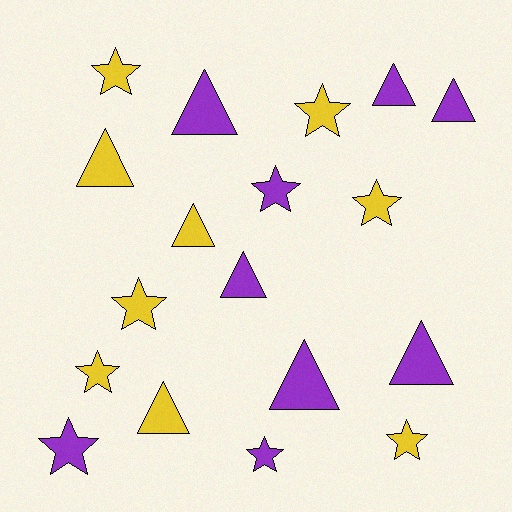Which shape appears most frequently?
Star, with 9 objects.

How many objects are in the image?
There are 18 objects.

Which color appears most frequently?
Yellow, with 9 objects.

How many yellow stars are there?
There are 6 yellow stars.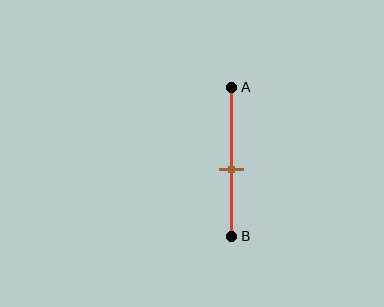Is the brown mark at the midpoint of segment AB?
No, the mark is at about 55% from A, not at the 50% midpoint.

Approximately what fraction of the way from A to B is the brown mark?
The brown mark is approximately 55% of the way from A to B.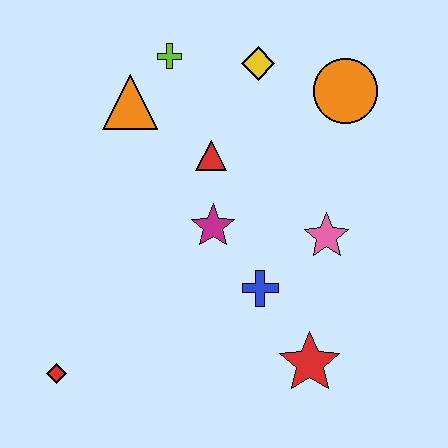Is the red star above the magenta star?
No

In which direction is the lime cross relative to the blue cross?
The lime cross is above the blue cross.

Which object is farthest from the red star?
The lime cross is farthest from the red star.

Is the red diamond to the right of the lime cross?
No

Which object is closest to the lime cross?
The orange triangle is closest to the lime cross.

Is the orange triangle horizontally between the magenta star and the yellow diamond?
No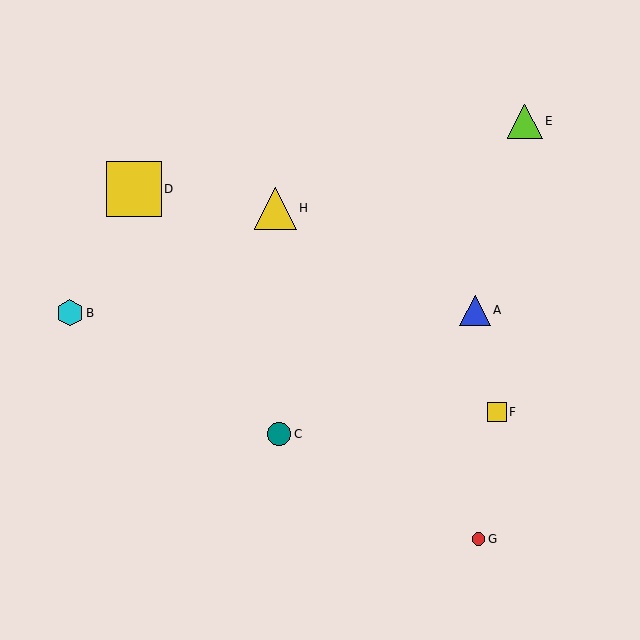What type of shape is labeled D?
Shape D is a yellow square.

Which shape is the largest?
The yellow square (labeled D) is the largest.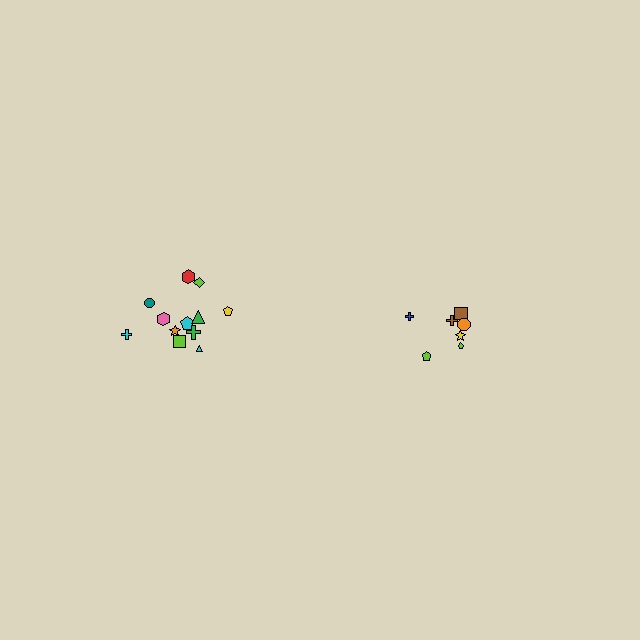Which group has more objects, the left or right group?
The left group.